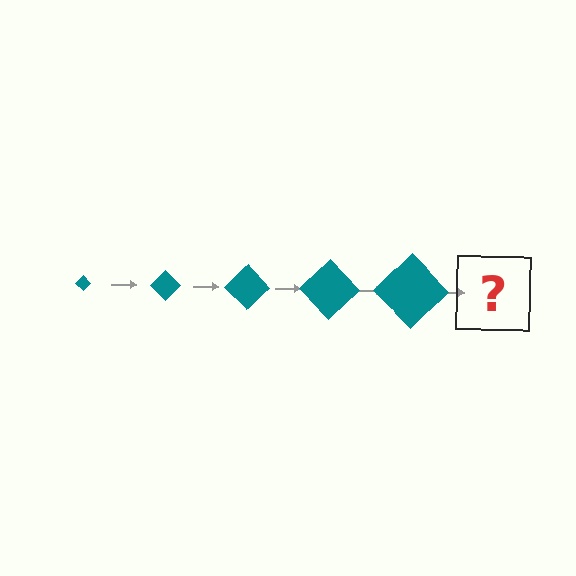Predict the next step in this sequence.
The next step is a teal diamond, larger than the previous one.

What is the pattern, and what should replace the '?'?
The pattern is that the diamond gets progressively larger each step. The '?' should be a teal diamond, larger than the previous one.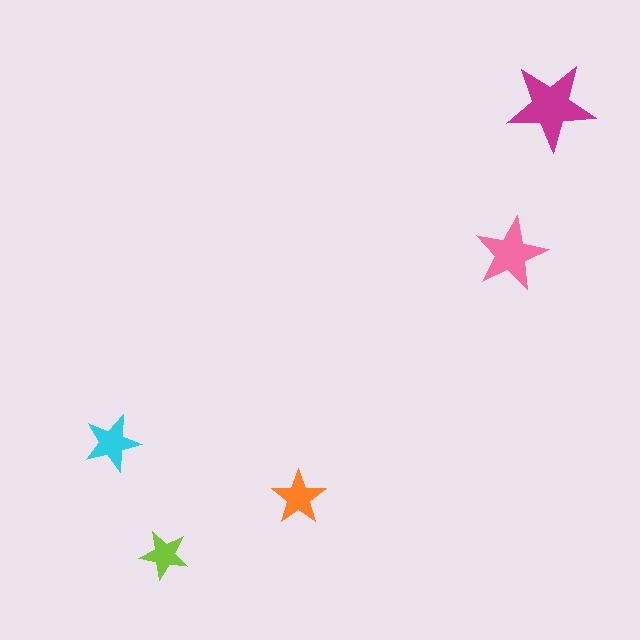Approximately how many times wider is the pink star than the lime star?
About 1.5 times wider.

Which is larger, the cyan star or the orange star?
The cyan one.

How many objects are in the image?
There are 5 objects in the image.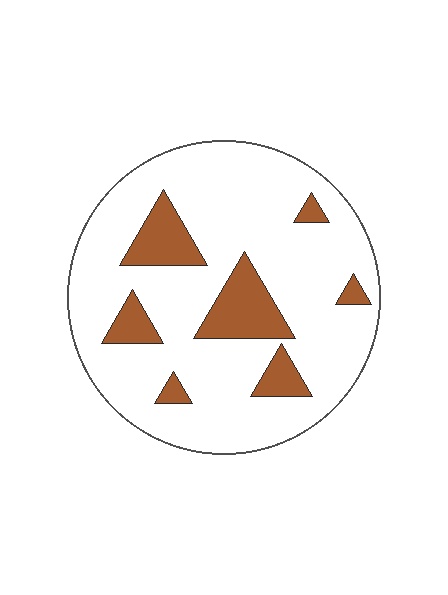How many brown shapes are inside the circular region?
7.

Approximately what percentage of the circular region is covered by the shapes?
Approximately 15%.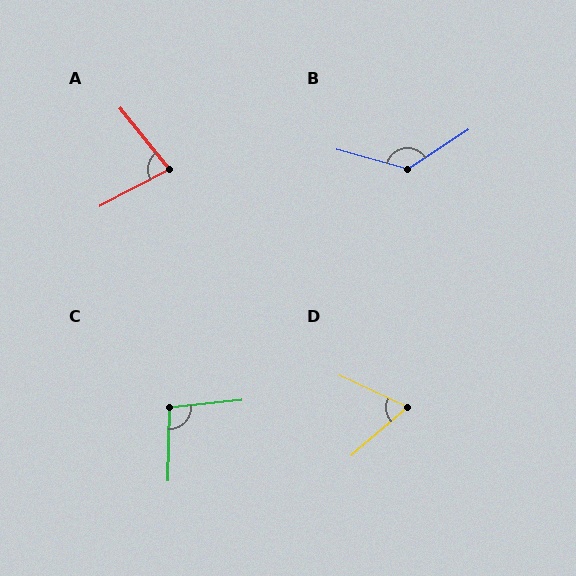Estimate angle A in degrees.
Approximately 79 degrees.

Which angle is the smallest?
D, at approximately 66 degrees.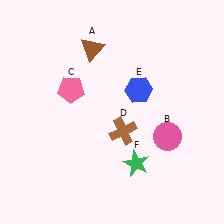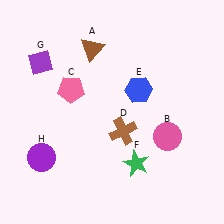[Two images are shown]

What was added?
A purple diamond (G), a purple circle (H) were added in Image 2.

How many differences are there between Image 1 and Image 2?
There are 2 differences between the two images.